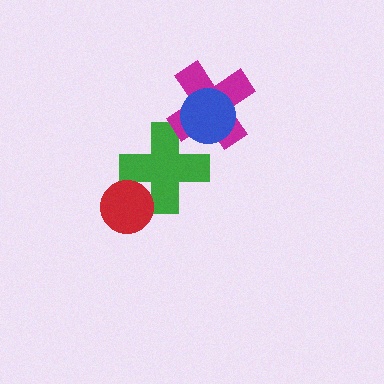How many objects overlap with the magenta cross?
2 objects overlap with the magenta cross.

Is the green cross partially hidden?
Yes, it is partially covered by another shape.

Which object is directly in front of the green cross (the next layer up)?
The magenta cross is directly in front of the green cross.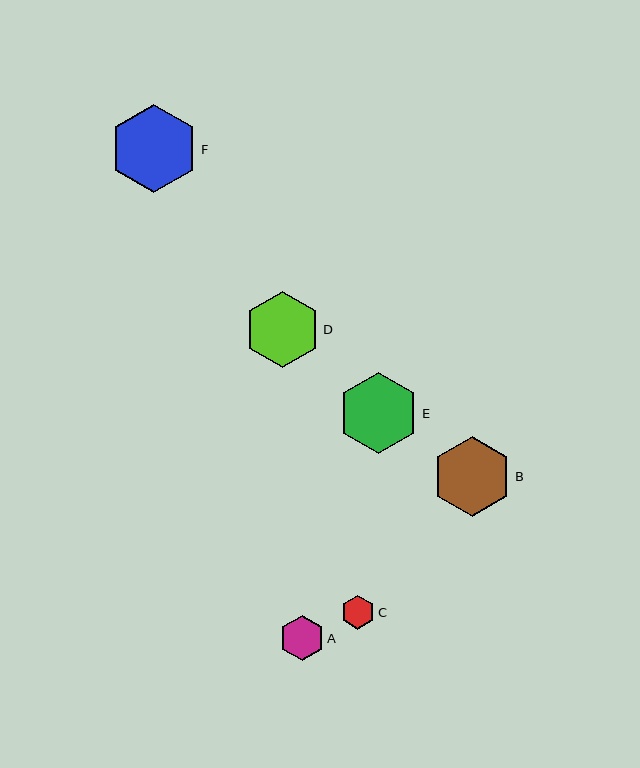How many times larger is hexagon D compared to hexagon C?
Hexagon D is approximately 2.2 times the size of hexagon C.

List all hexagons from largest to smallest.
From largest to smallest: F, E, B, D, A, C.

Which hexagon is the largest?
Hexagon F is the largest with a size of approximately 88 pixels.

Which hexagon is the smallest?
Hexagon C is the smallest with a size of approximately 34 pixels.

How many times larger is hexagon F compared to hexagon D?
Hexagon F is approximately 1.2 times the size of hexagon D.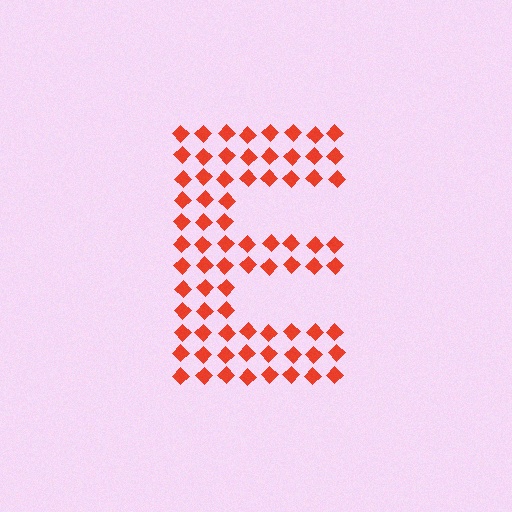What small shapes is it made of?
It is made of small diamonds.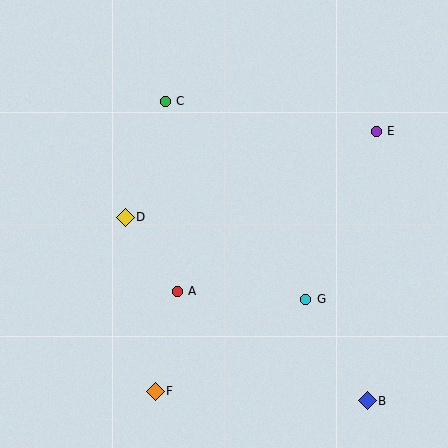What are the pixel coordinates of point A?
Point A is at (177, 291).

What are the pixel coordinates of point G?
Point G is at (306, 299).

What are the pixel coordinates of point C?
Point C is at (165, 101).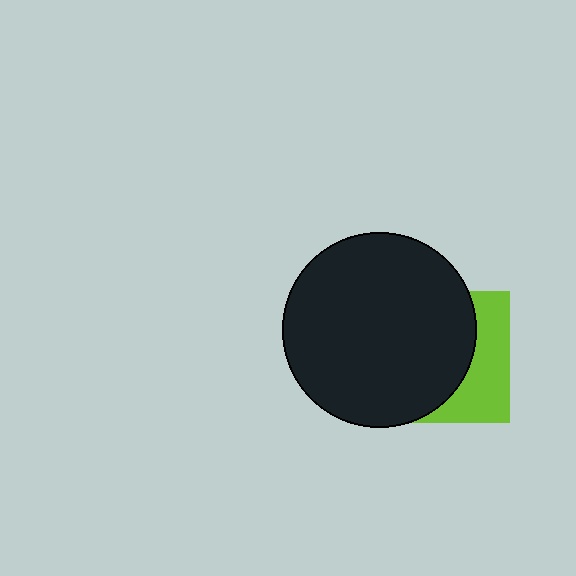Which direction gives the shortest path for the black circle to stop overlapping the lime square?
Moving left gives the shortest separation.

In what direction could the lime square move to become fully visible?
The lime square could move right. That would shift it out from behind the black circle entirely.